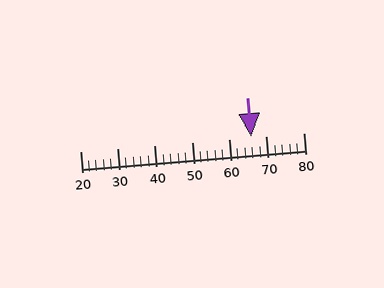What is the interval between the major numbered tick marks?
The major tick marks are spaced 10 units apart.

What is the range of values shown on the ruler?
The ruler shows values from 20 to 80.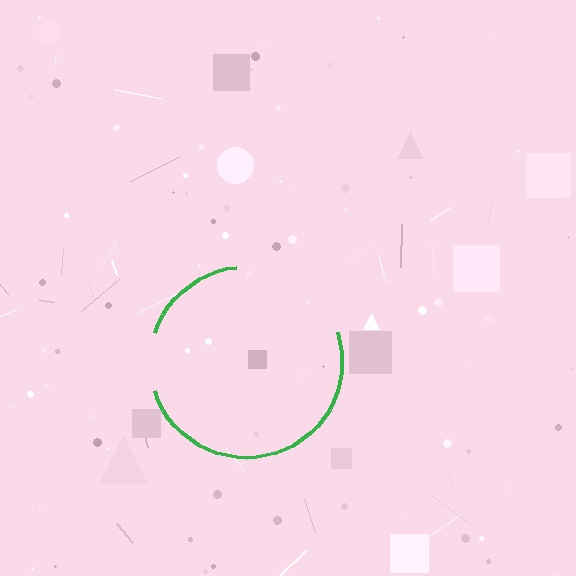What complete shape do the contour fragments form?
The contour fragments form a circle.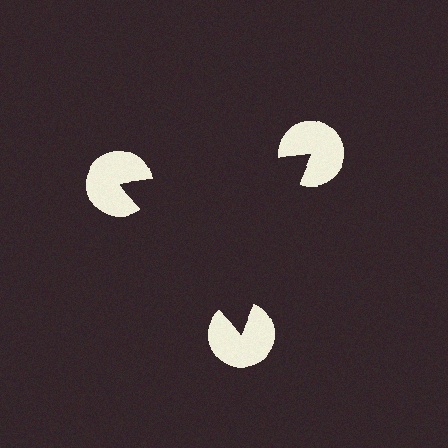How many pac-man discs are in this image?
There are 3 — one at each vertex of the illusory triangle.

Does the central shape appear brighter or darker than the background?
It typically appears slightly darker than the background, even though no actual brightness change is drawn.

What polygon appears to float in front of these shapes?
An illusory triangle — its edges are inferred from the aligned wedge cuts in the pac-man discs, not physically drawn.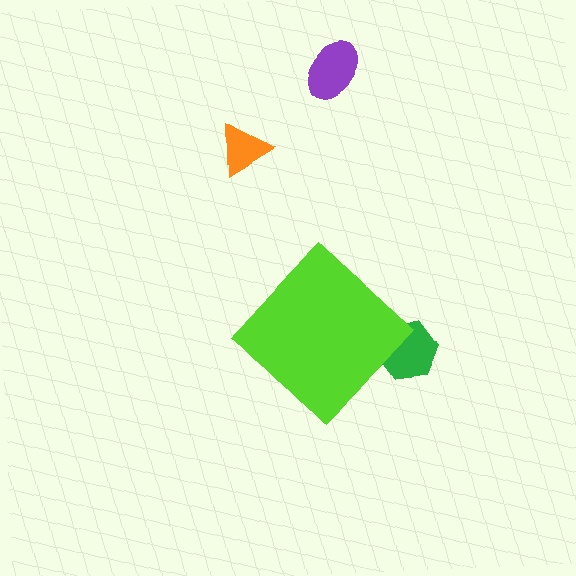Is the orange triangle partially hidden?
No, the orange triangle is fully visible.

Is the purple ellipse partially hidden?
No, the purple ellipse is fully visible.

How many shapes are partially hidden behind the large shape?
1 shape is partially hidden.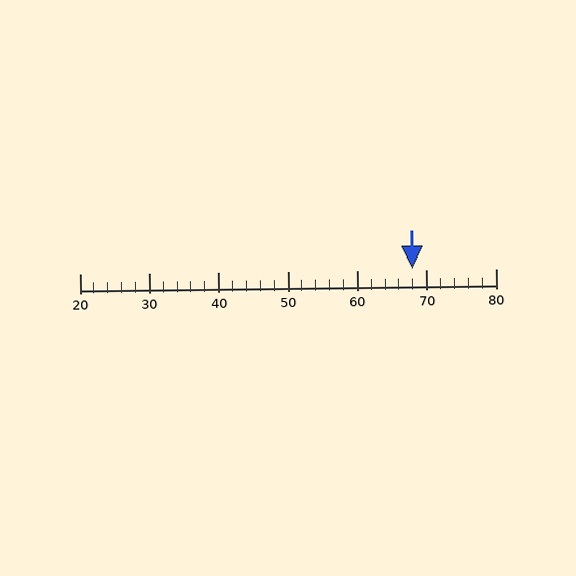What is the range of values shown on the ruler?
The ruler shows values from 20 to 80.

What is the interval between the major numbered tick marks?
The major tick marks are spaced 10 units apart.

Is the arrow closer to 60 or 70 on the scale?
The arrow is closer to 70.